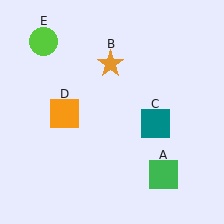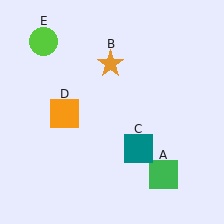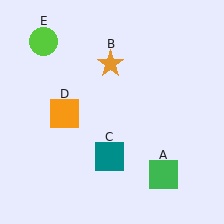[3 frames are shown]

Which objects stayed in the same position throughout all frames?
Green square (object A) and orange star (object B) and orange square (object D) and lime circle (object E) remained stationary.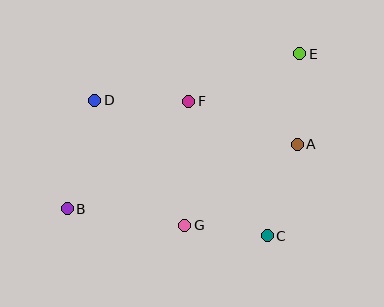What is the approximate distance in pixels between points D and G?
The distance between D and G is approximately 154 pixels.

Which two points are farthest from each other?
Points B and E are farthest from each other.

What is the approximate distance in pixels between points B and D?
The distance between B and D is approximately 112 pixels.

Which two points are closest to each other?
Points C and G are closest to each other.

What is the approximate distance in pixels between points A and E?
The distance between A and E is approximately 91 pixels.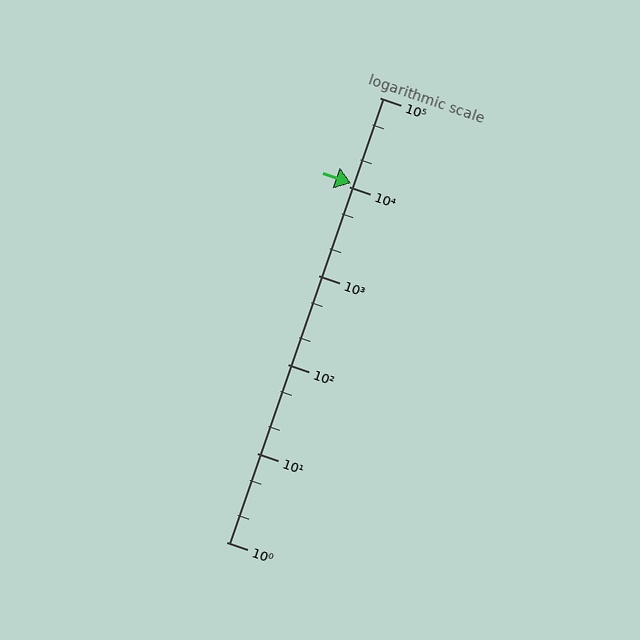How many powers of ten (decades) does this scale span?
The scale spans 5 decades, from 1 to 100000.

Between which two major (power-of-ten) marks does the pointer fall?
The pointer is between 10000 and 100000.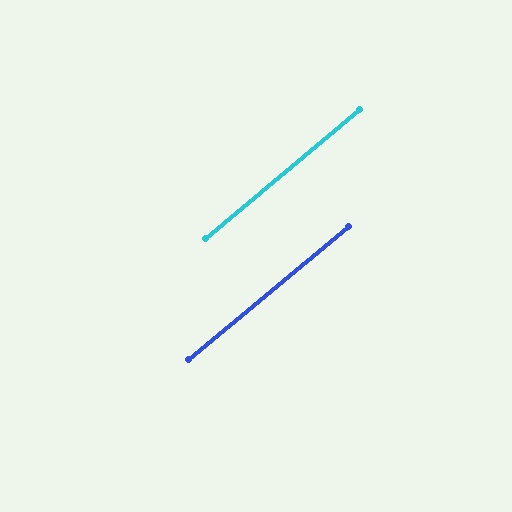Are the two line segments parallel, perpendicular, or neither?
Parallel — their directions differ by only 0.2°.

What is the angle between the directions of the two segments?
Approximately 0 degrees.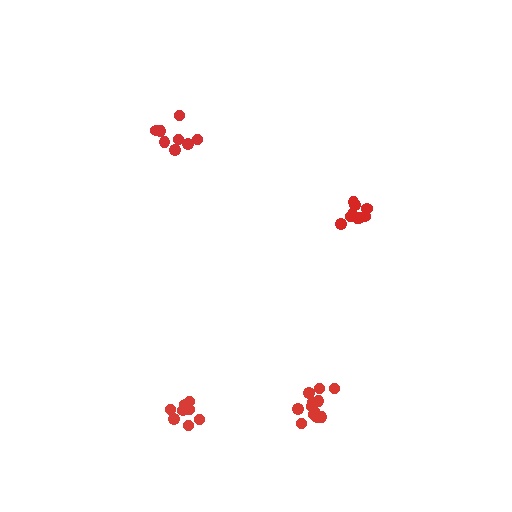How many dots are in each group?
Group 1: 8 dots, Group 2: 12 dots, Group 3: 9 dots, Group 4: 8 dots (37 total).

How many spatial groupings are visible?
There are 4 spatial groupings.